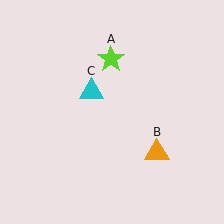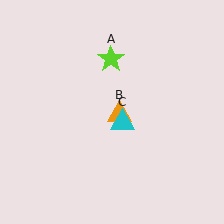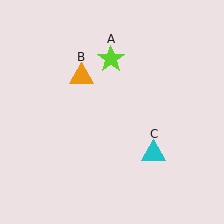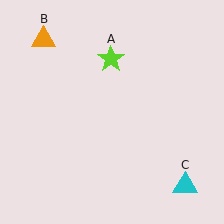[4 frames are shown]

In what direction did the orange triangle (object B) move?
The orange triangle (object B) moved up and to the left.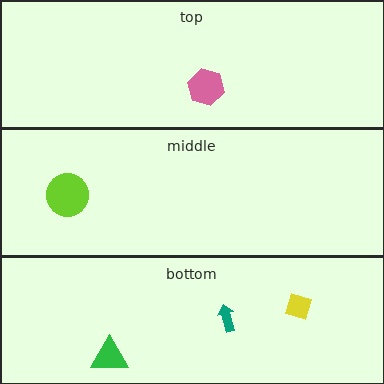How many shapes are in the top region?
1.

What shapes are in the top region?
The pink hexagon.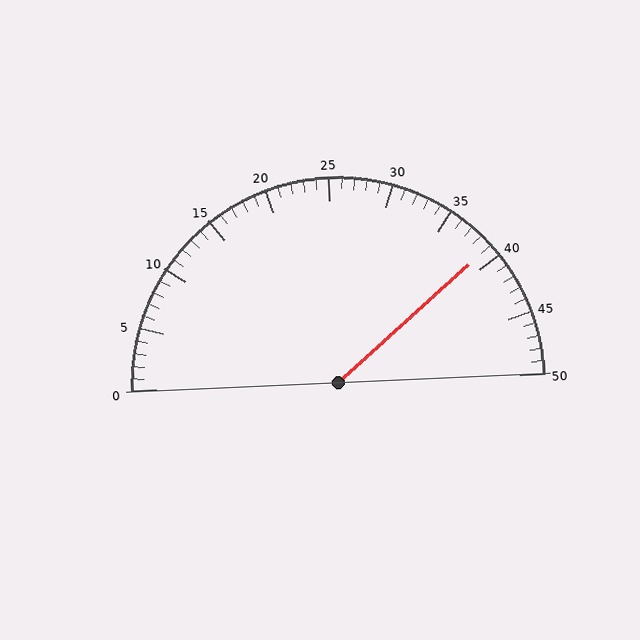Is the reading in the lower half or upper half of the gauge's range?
The reading is in the upper half of the range (0 to 50).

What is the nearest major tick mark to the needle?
The nearest major tick mark is 40.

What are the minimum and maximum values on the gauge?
The gauge ranges from 0 to 50.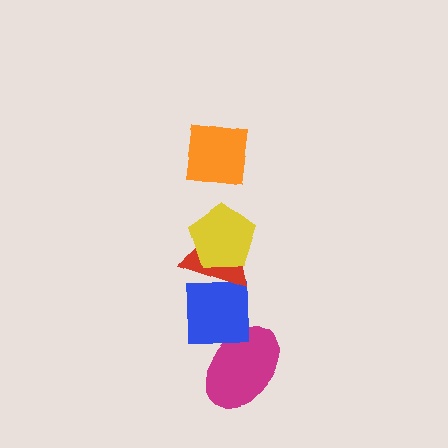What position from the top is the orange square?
The orange square is 1st from the top.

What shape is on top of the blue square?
The red triangle is on top of the blue square.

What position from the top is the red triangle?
The red triangle is 3rd from the top.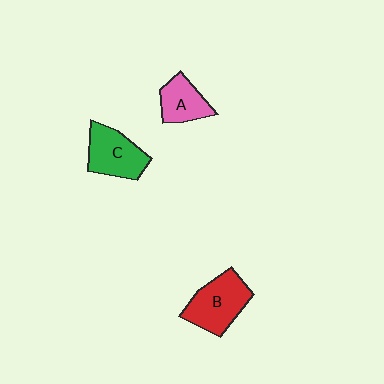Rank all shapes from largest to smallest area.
From largest to smallest: B (red), C (green), A (pink).